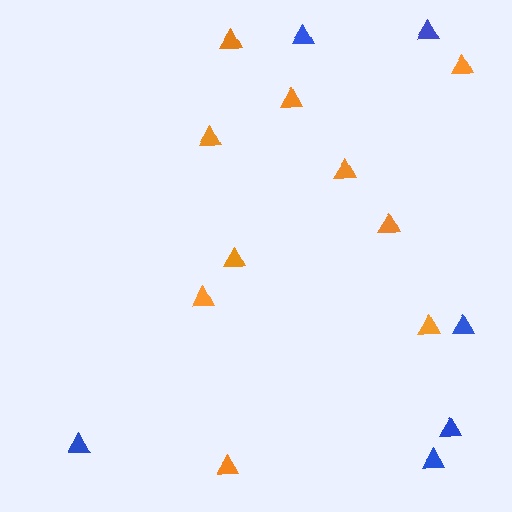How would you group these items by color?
There are 2 groups: one group of blue triangles (6) and one group of orange triangles (10).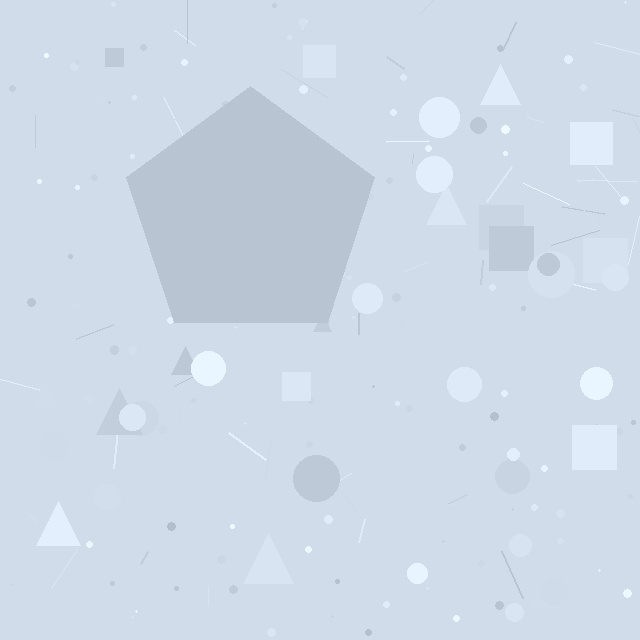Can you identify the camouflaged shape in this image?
The camouflaged shape is a pentagon.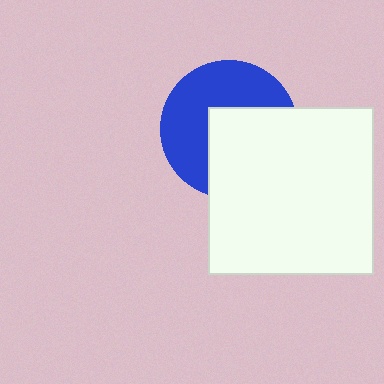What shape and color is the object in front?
The object in front is a white rectangle.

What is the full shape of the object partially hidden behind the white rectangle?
The partially hidden object is a blue circle.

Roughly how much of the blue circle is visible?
About half of it is visible (roughly 52%).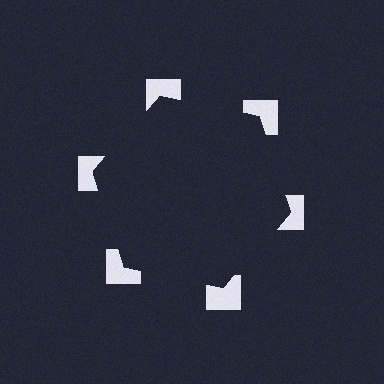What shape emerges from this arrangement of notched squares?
An illusory hexagon — its edges are inferred from the aligned wedge cuts in the notched squares, not physically drawn.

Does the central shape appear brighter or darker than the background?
It typically appears slightly darker than the background, even though no actual brightness change is drawn.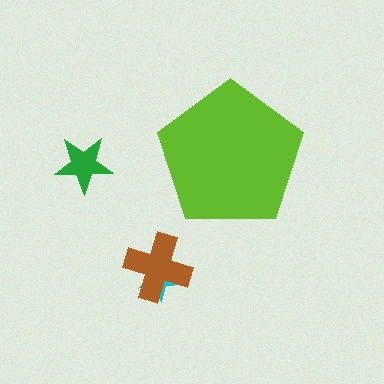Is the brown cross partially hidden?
No, the brown cross is fully visible.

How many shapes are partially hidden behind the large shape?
0 shapes are partially hidden.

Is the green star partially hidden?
No, the green star is fully visible.